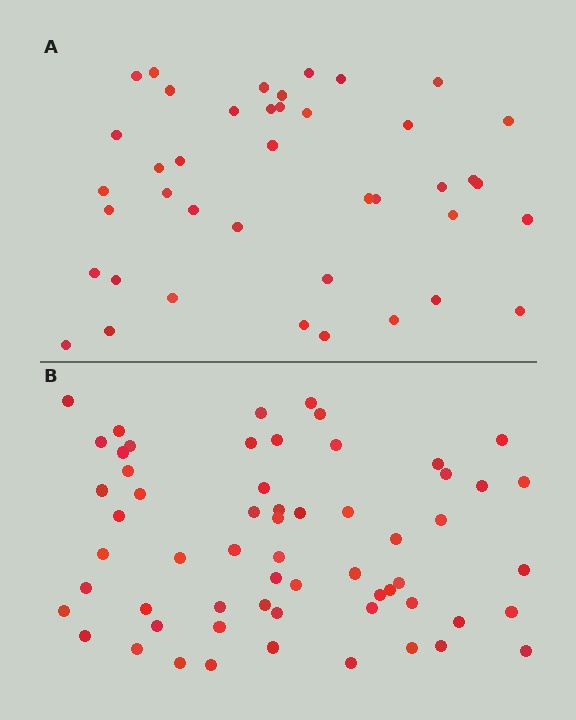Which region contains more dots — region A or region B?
Region B (the bottom region) has more dots.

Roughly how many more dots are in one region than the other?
Region B has approximately 20 more dots than region A.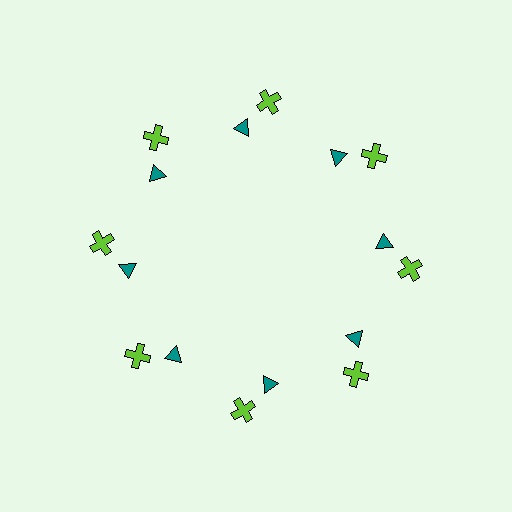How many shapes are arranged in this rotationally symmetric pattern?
There are 16 shapes, arranged in 8 groups of 2.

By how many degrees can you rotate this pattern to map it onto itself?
The pattern maps onto itself every 45 degrees of rotation.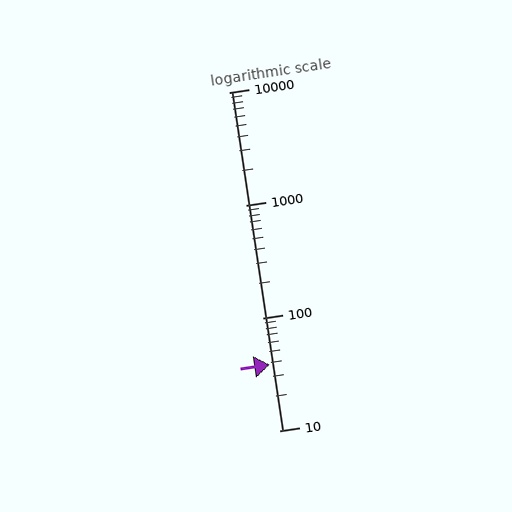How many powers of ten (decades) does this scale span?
The scale spans 3 decades, from 10 to 10000.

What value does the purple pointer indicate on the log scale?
The pointer indicates approximately 38.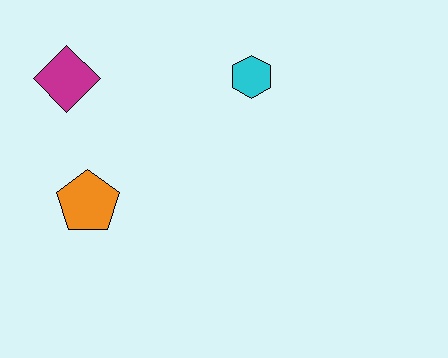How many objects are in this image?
There are 3 objects.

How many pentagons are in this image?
There is 1 pentagon.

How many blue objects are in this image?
There are no blue objects.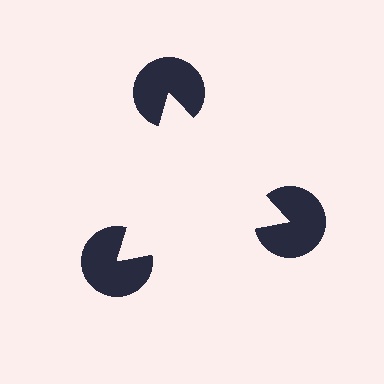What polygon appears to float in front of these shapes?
An illusory triangle — its edges are inferred from the aligned wedge cuts in the pac-man discs, not physically drawn.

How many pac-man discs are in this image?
There are 3 — one at each vertex of the illusory triangle.